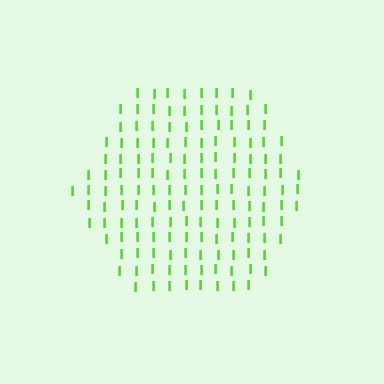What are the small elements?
The small elements are letter I's.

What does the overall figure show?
The overall figure shows a hexagon.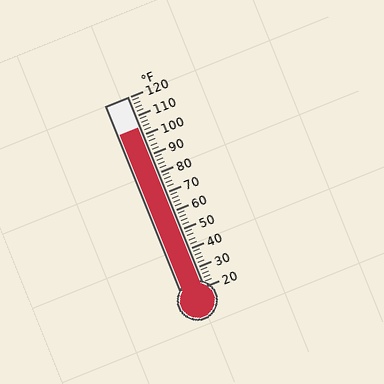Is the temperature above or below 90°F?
The temperature is above 90°F.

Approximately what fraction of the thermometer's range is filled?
The thermometer is filled to approximately 85% of its range.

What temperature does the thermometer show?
The thermometer shows approximately 104°F.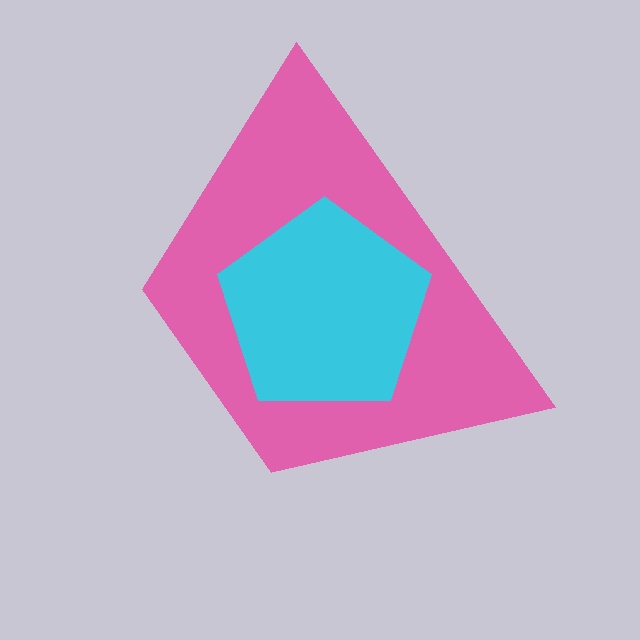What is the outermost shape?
The pink trapezoid.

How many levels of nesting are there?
2.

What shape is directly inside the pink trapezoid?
The cyan pentagon.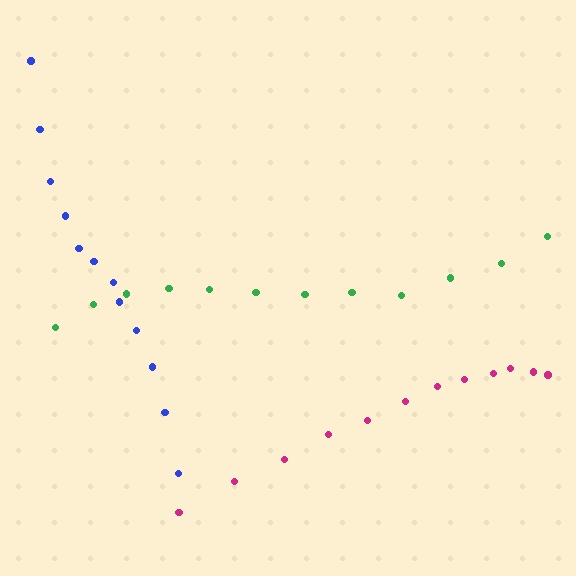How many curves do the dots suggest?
There are 3 distinct paths.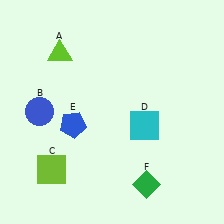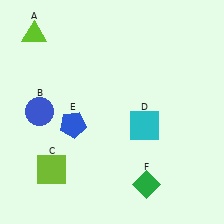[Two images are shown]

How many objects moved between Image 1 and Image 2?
1 object moved between the two images.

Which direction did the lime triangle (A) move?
The lime triangle (A) moved left.